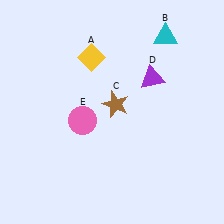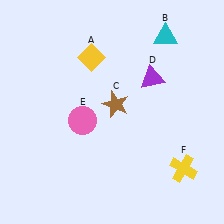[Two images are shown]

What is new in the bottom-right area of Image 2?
A yellow cross (F) was added in the bottom-right area of Image 2.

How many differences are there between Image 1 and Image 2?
There is 1 difference between the two images.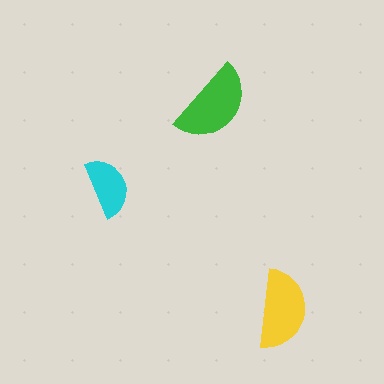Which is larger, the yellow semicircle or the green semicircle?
The green one.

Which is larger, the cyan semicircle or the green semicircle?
The green one.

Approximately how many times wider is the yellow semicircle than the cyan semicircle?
About 1.5 times wider.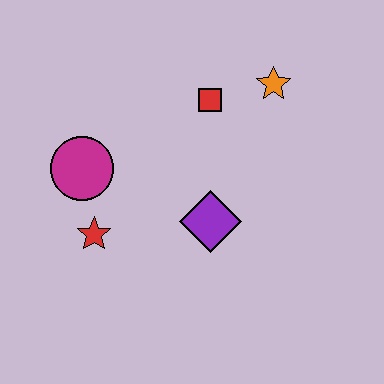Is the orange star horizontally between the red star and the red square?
No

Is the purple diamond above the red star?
Yes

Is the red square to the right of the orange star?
No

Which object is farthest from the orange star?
The red star is farthest from the orange star.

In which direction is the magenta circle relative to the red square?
The magenta circle is to the left of the red square.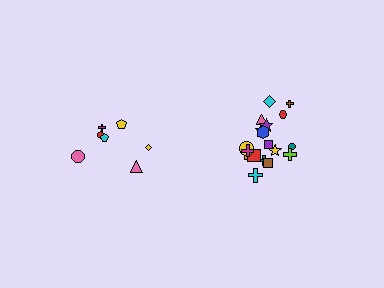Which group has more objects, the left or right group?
The right group.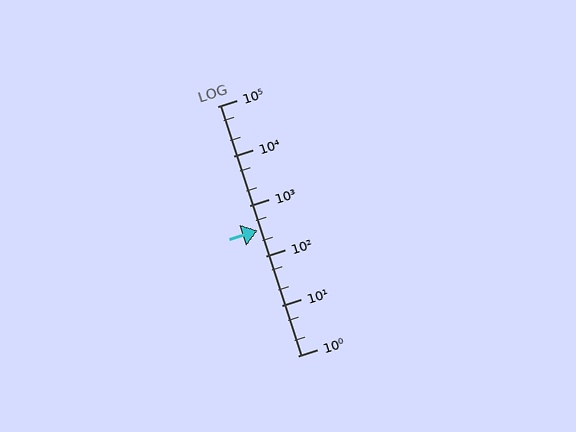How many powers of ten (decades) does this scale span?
The scale spans 5 decades, from 1 to 100000.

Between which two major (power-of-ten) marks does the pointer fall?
The pointer is between 100 and 1000.